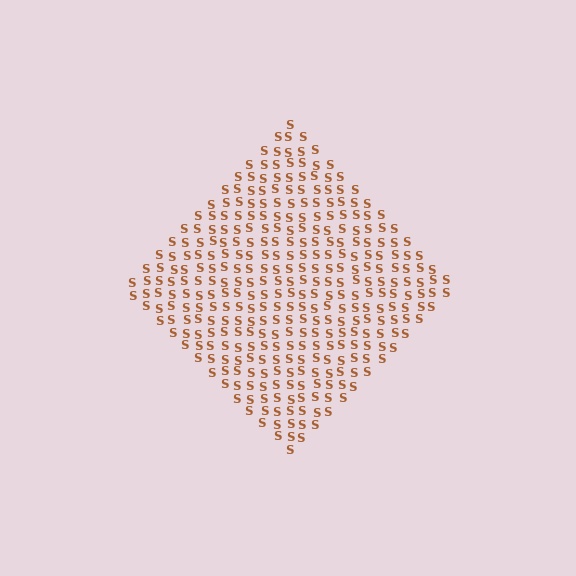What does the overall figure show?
The overall figure shows a diamond.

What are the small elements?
The small elements are letter S's.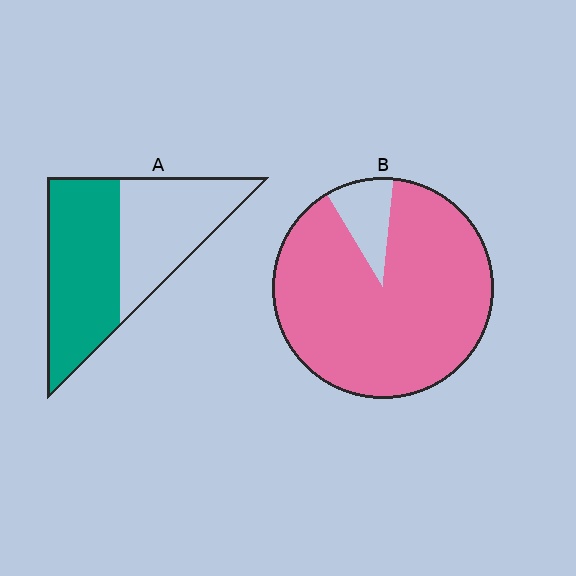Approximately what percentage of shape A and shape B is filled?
A is approximately 55% and B is approximately 90%.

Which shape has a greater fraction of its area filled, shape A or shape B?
Shape B.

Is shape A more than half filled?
Yes.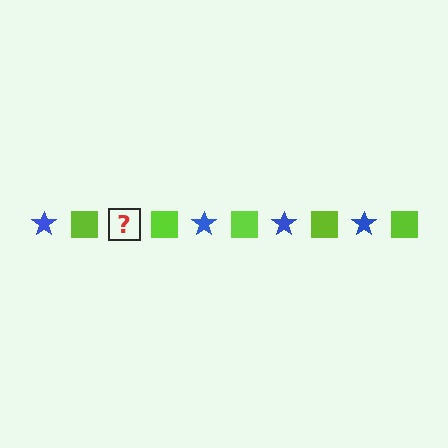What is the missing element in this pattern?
The missing element is a blue star.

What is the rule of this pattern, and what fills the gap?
The rule is that the pattern alternates between blue star and lime square. The gap should be filled with a blue star.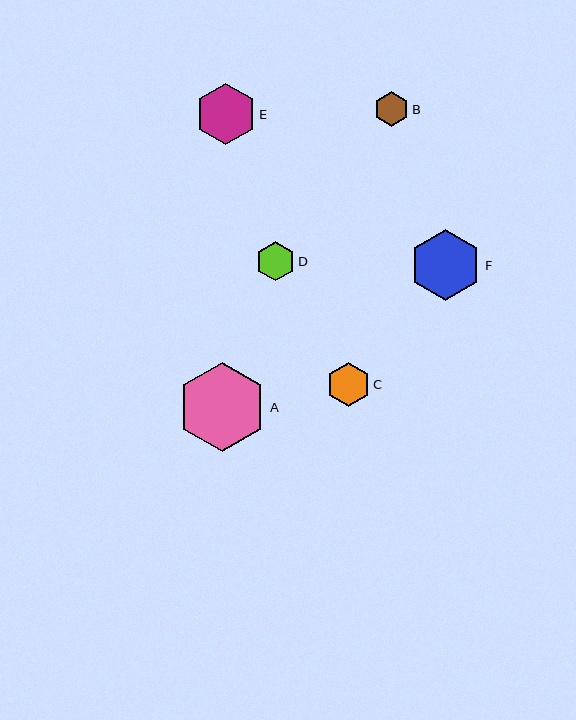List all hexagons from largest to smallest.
From largest to smallest: A, F, E, C, D, B.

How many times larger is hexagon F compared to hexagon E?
Hexagon F is approximately 1.2 times the size of hexagon E.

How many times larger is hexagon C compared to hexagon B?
Hexagon C is approximately 1.3 times the size of hexagon B.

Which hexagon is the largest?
Hexagon A is the largest with a size of approximately 89 pixels.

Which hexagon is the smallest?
Hexagon B is the smallest with a size of approximately 35 pixels.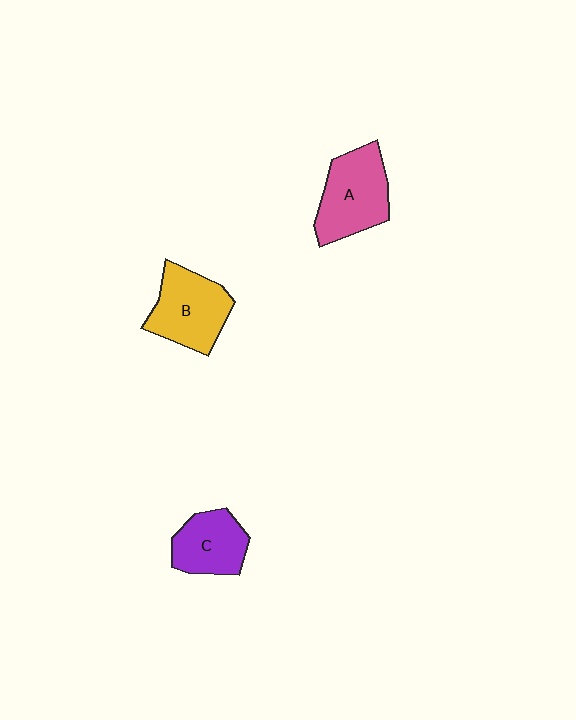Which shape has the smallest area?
Shape C (purple).